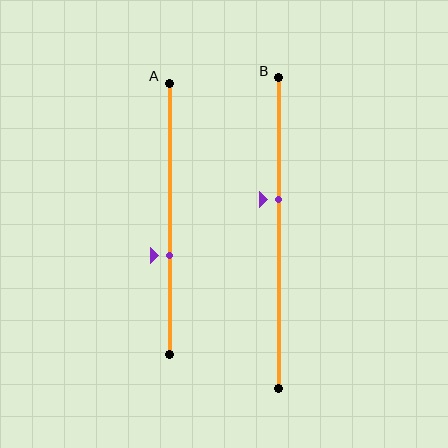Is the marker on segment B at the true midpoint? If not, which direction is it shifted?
No, the marker on segment B is shifted upward by about 11% of the segment length.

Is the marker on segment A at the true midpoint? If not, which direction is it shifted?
No, the marker on segment A is shifted downward by about 14% of the segment length.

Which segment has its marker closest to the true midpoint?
Segment B has its marker closest to the true midpoint.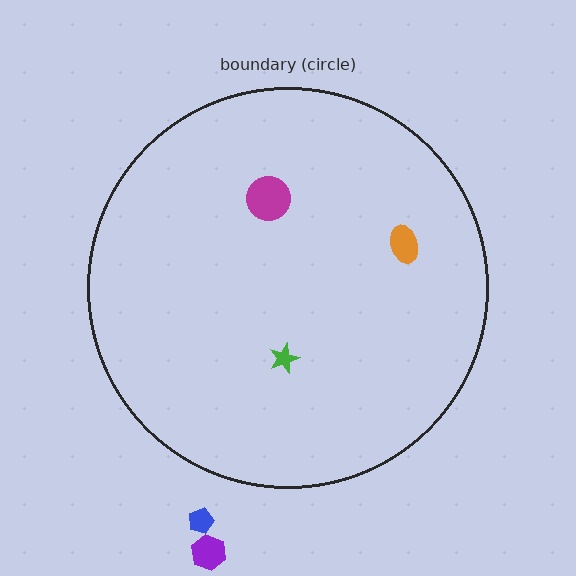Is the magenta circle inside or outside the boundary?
Inside.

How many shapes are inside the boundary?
3 inside, 2 outside.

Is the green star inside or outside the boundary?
Inside.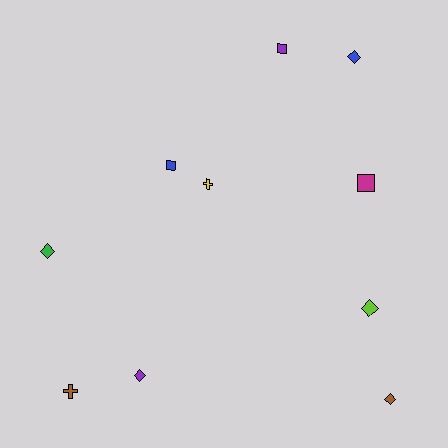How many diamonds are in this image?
There are 5 diamonds.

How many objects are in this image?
There are 10 objects.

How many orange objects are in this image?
There are no orange objects.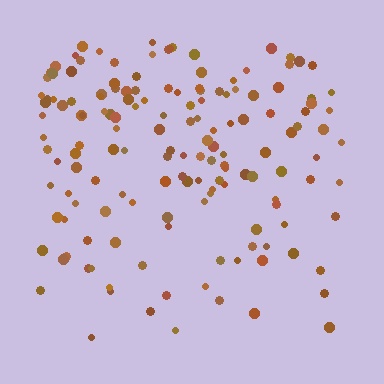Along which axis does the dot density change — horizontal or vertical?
Vertical.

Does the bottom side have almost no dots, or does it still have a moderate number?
Still a moderate number, just noticeably fewer than the top.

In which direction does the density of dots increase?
From bottom to top, with the top side densest.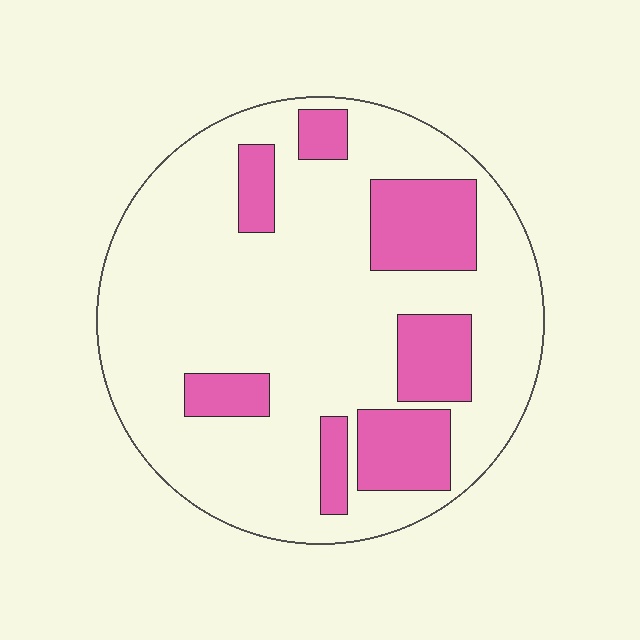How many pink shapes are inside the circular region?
7.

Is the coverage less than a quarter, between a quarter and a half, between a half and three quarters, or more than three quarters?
Less than a quarter.